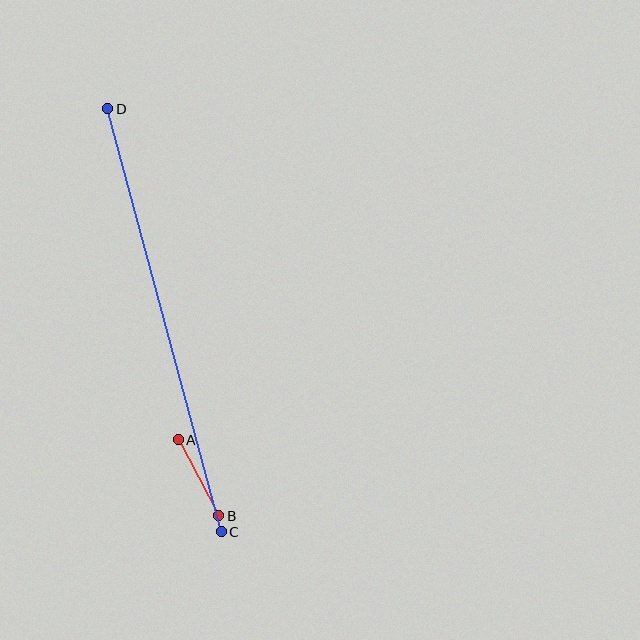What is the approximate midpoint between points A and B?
The midpoint is at approximately (199, 478) pixels.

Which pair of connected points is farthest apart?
Points C and D are farthest apart.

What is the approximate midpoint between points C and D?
The midpoint is at approximately (165, 320) pixels.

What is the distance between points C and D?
The distance is approximately 438 pixels.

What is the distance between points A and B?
The distance is approximately 86 pixels.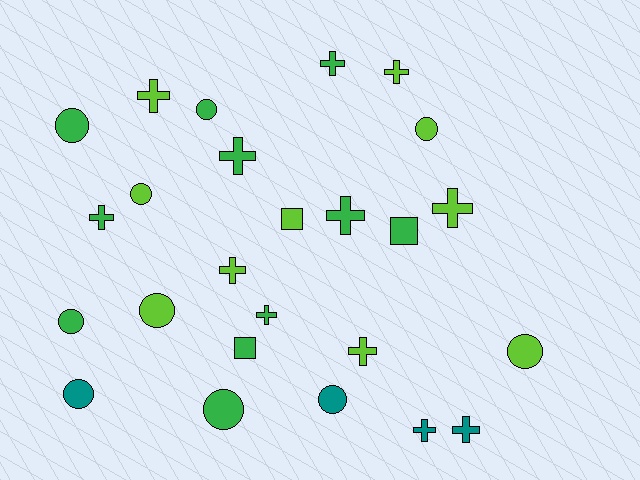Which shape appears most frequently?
Cross, with 12 objects.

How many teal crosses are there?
There are 2 teal crosses.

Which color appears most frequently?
Green, with 11 objects.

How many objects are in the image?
There are 25 objects.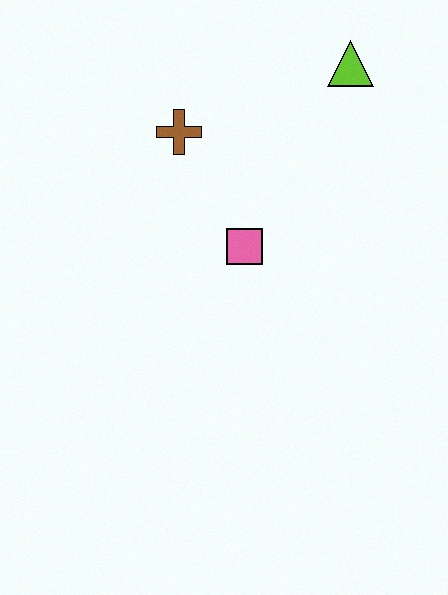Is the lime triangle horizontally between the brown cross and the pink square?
No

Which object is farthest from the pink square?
The lime triangle is farthest from the pink square.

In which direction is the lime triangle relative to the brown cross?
The lime triangle is to the right of the brown cross.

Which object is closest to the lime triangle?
The brown cross is closest to the lime triangle.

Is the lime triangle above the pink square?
Yes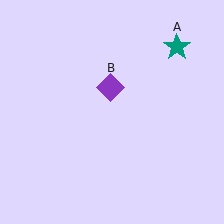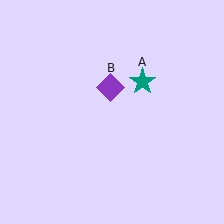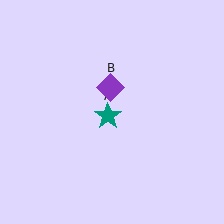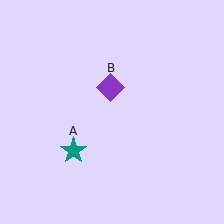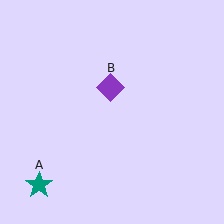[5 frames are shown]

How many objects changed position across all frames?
1 object changed position: teal star (object A).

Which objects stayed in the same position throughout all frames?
Purple diamond (object B) remained stationary.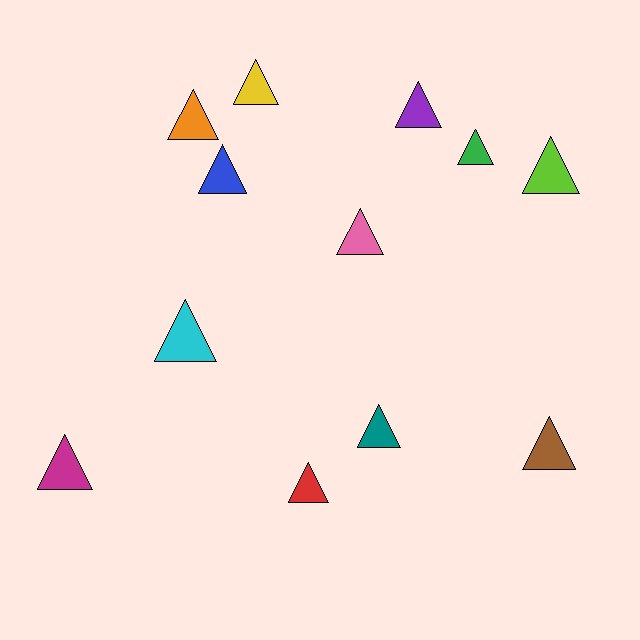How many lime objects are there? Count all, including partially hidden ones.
There is 1 lime object.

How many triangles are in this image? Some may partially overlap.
There are 12 triangles.